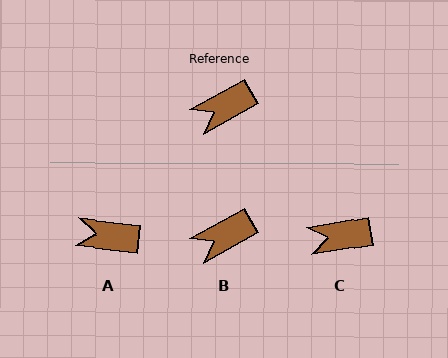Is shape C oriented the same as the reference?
No, it is off by about 20 degrees.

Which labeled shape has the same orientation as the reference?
B.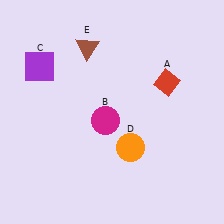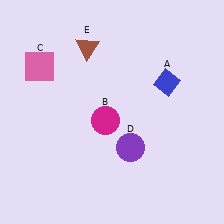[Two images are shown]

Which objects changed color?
A changed from red to blue. C changed from purple to pink. D changed from orange to purple.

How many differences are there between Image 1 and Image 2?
There are 3 differences between the two images.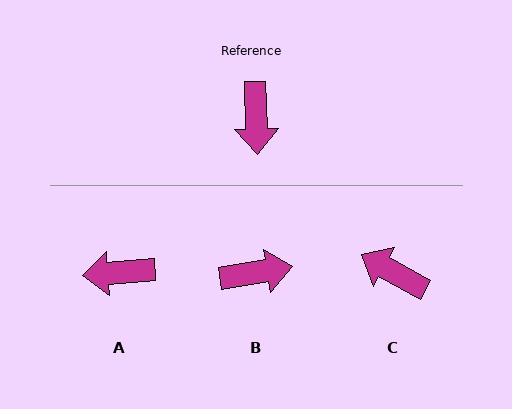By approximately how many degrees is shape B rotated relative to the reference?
Approximately 98 degrees counter-clockwise.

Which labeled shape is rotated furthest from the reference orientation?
C, about 120 degrees away.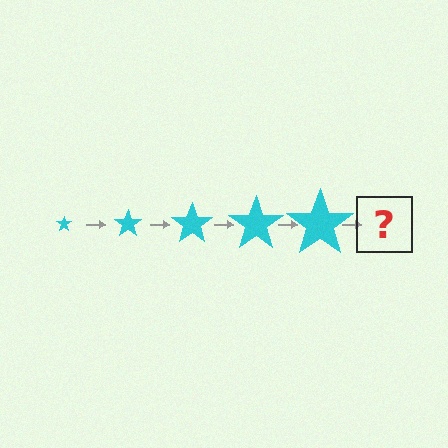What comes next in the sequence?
The next element should be a cyan star, larger than the previous one.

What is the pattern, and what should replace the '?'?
The pattern is that the star gets progressively larger each step. The '?' should be a cyan star, larger than the previous one.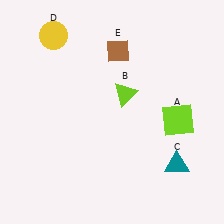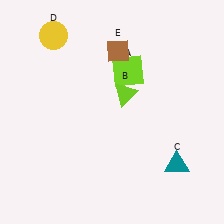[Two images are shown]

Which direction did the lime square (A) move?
The lime square (A) moved left.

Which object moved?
The lime square (A) moved left.